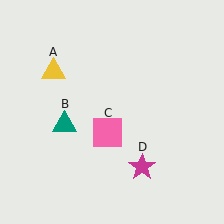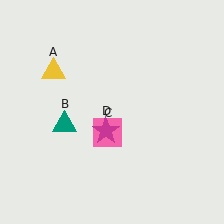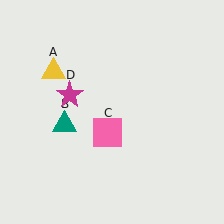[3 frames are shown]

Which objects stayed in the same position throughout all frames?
Yellow triangle (object A) and teal triangle (object B) and pink square (object C) remained stationary.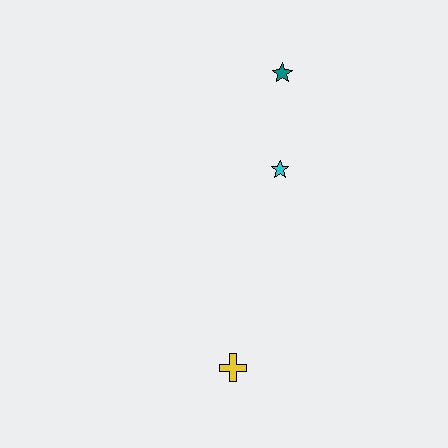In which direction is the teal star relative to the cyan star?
The teal star is above the cyan star.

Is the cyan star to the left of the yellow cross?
No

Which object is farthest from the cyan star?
The yellow cross is farthest from the cyan star.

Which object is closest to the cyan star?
The teal star is closest to the cyan star.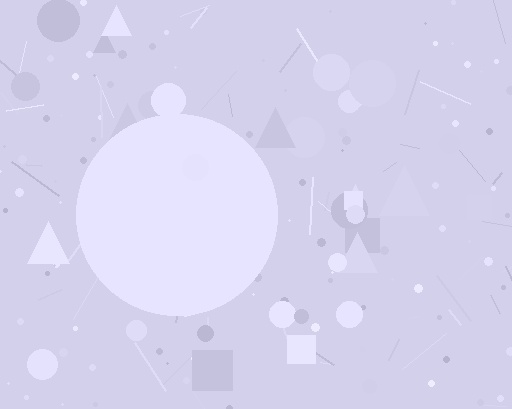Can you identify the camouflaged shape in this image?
The camouflaged shape is a circle.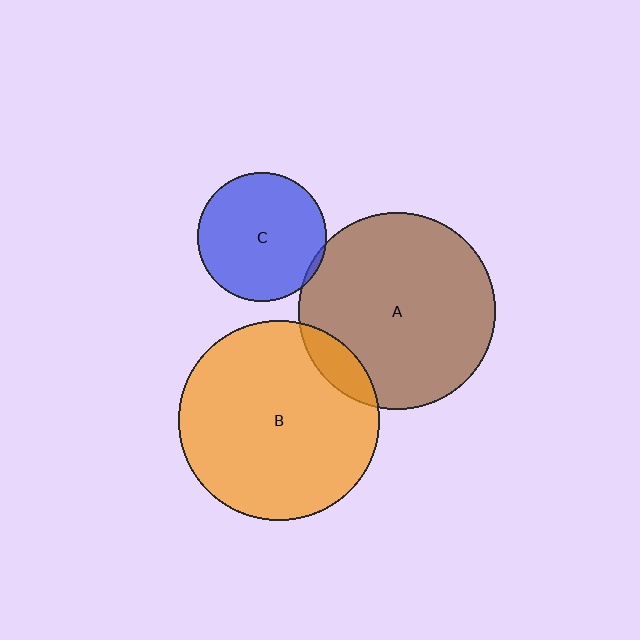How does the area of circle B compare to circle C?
Approximately 2.4 times.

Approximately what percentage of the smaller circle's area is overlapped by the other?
Approximately 10%.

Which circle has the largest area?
Circle B (orange).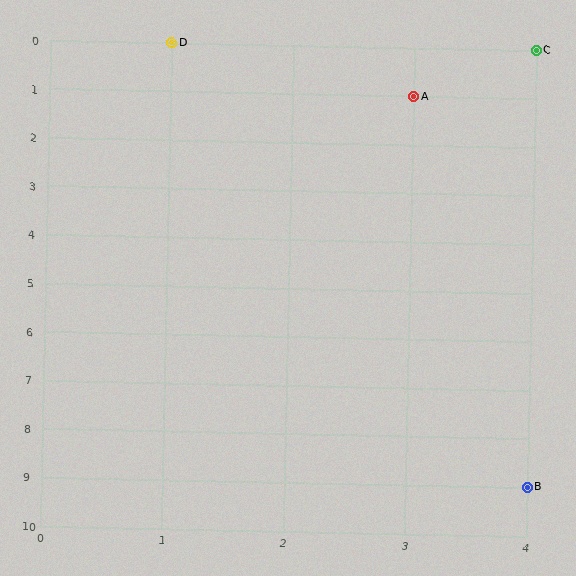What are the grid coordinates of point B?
Point B is at grid coordinates (4, 9).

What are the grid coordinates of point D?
Point D is at grid coordinates (1, 0).